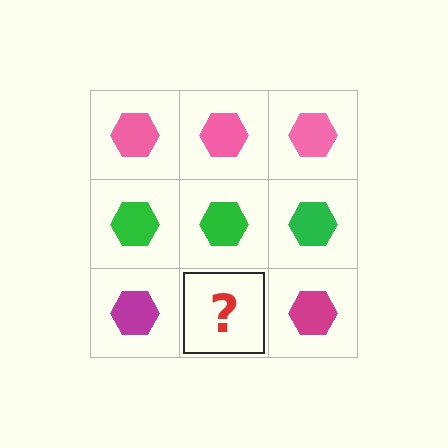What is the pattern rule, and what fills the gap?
The rule is that each row has a consistent color. The gap should be filled with a magenta hexagon.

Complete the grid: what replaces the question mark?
The question mark should be replaced with a magenta hexagon.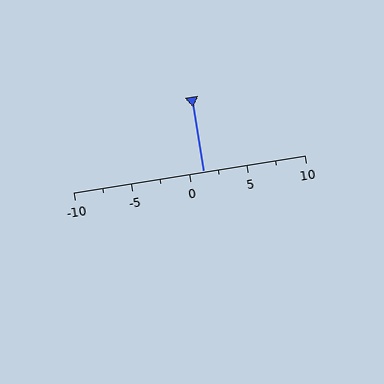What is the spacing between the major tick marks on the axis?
The major ticks are spaced 5 apart.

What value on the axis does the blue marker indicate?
The marker indicates approximately 1.2.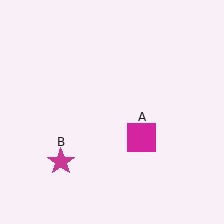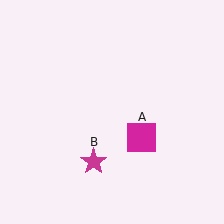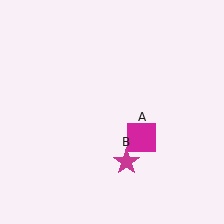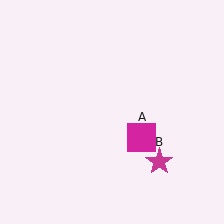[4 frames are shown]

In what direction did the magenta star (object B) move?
The magenta star (object B) moved right.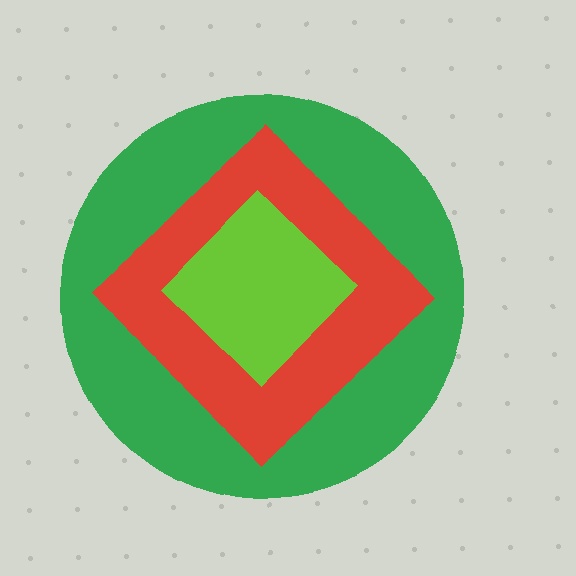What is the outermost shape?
The green circle.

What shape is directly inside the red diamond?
The lime diamond.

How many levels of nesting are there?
3.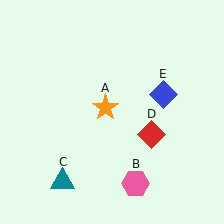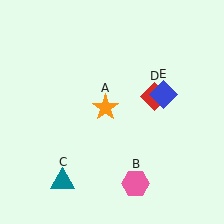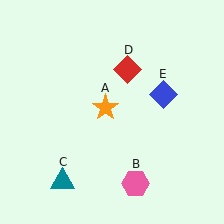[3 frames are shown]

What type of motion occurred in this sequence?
The red diamond (object D) rotated counterclockwise around the center of the scene.